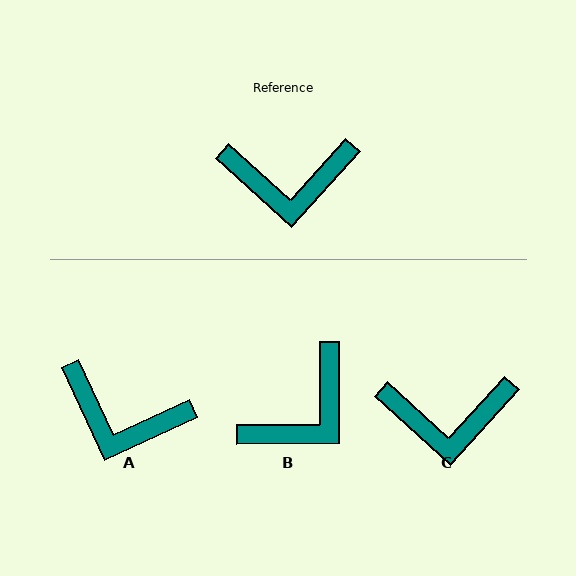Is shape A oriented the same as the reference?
No, it is off by about 23 degrees.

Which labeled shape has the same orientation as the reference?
C.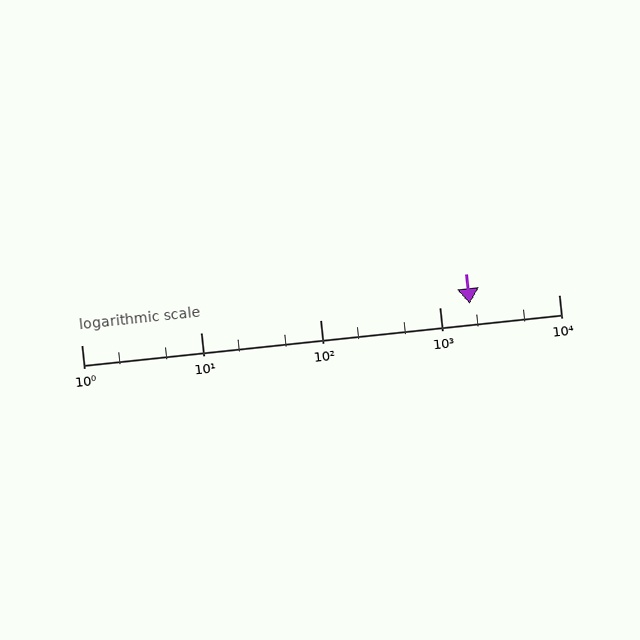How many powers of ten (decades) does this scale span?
The scale spans 4 decades, from 1 to 10000.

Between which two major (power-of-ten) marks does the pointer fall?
The pointer is between 1000 and 10000.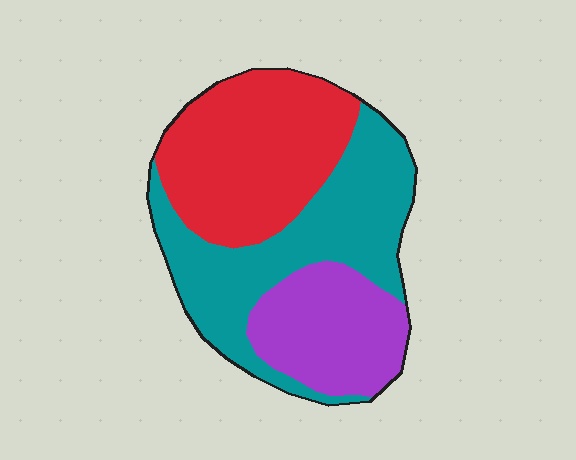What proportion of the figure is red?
Red takes up about three eighths (3/8) of the figure.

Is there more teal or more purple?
Teal.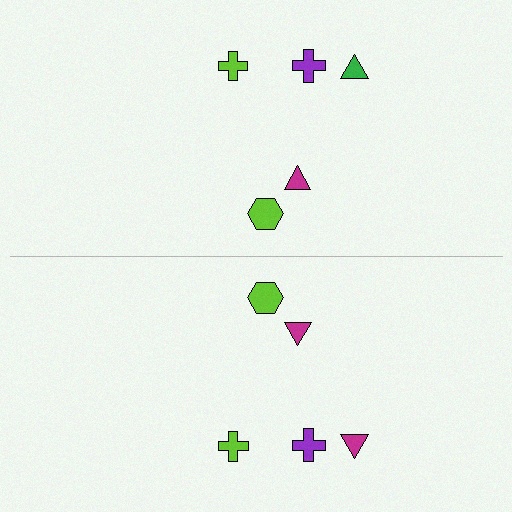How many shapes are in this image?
There are 10 shapes in this image.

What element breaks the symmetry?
The magenta triangle on the bottom side breaks the symmetry — its mirror counterpart is green.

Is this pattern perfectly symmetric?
No, the pattern is not perfectly symmetric. The magenta triangle on the bottom side breaks the symmetry — its mirror counterpart is green.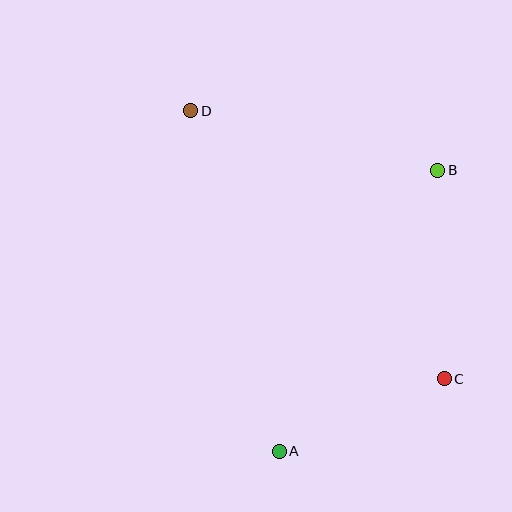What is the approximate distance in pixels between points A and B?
The distance between A and B is approximately 322 pixels.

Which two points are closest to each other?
Points A and C are closest to each other.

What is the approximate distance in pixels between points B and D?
The distance between B and D is approximately 254 pixels.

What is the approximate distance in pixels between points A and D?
The distance between A and D is approximately 352 pixels.